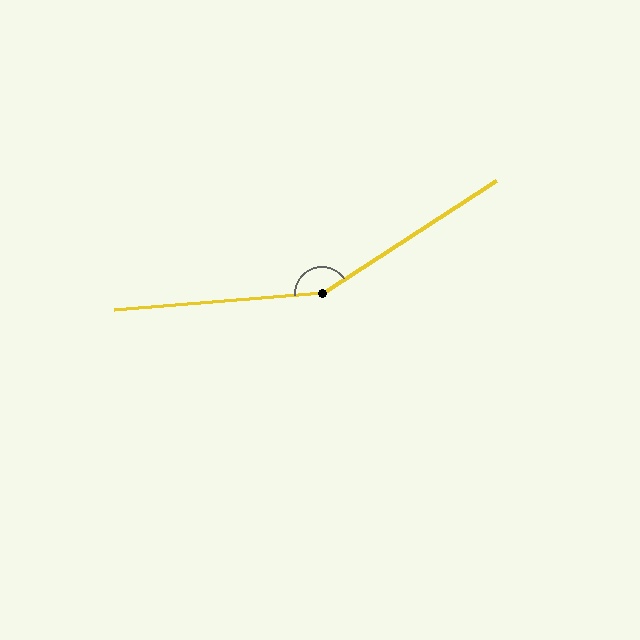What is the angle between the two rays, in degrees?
Approximately 152 degrees.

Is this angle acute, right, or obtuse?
It is obtuse.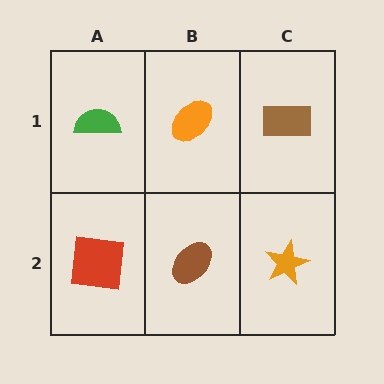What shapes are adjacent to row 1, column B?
A brown ellipse (row 2, column B), a green semicircle (row 1, column A), a brown rectangle (row 1, column C).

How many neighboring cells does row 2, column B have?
3.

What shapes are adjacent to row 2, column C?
A brown rectangle (row 1, column C), a brown ellipse (row 2, column B).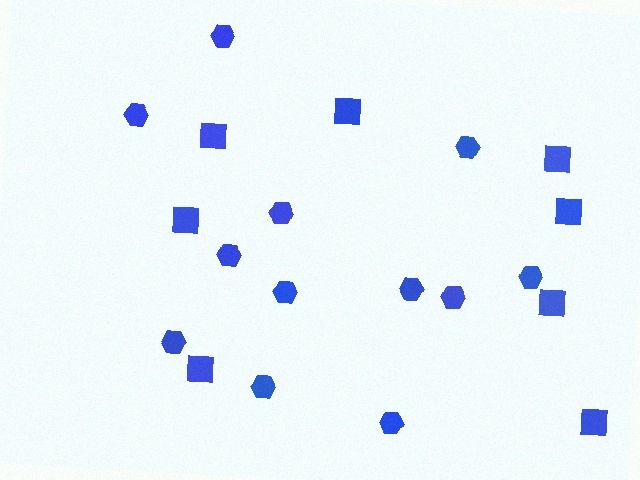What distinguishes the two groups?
There are 2 groups: one group of squares (8) and one group of hexagons (12).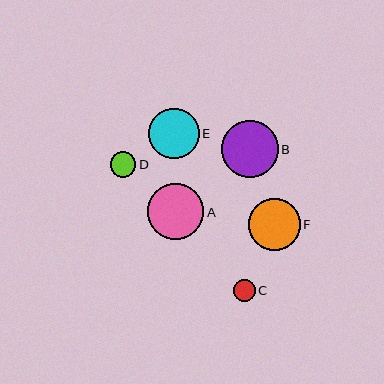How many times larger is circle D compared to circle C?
Circle D is approximately 1.2 times the size of circle C.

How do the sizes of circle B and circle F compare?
Circle B and circle F are approximately the same size.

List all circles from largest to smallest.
From largest to smallest: B, A, F, E, D, C.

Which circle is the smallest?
Circle C is the smallest with a size of approximately 22 pixels.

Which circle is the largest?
Circle B is the largest with a size of approximately 57 pixels.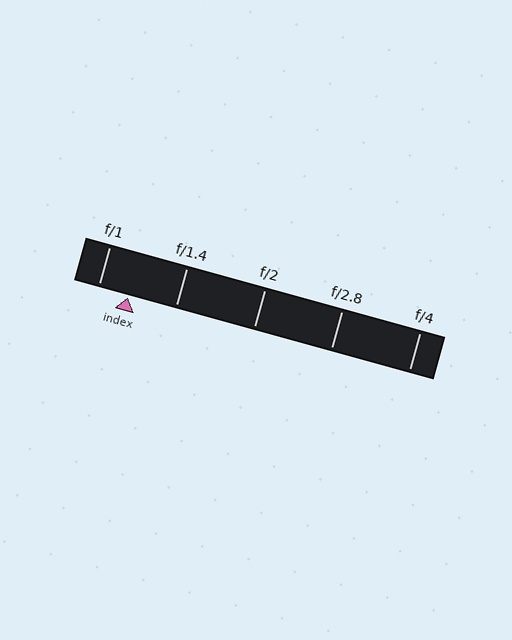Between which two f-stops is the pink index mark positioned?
The index mark is between f/1 and f/1.4.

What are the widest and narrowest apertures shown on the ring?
The widest aperture shown is f/1 and the narrowest is f/4.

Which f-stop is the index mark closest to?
The index mark is closest to f/1.